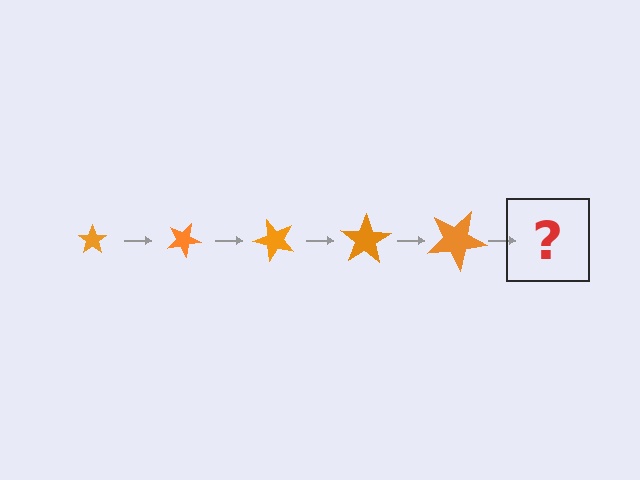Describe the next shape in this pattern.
It should be a star, larger than the previous one and rotated 125 degrees from the start.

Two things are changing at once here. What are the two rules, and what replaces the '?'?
The two rules are that the star grows larger each step and it rotates 25 degrees each step. The '?' should be a star, larger than the previous one and rotated 125 degrees from the start.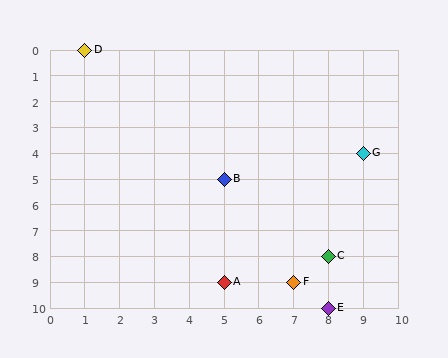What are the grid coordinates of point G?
Point G is at grid coordinates (9, 4).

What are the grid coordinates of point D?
Point D is at grid coordinates (1, 0).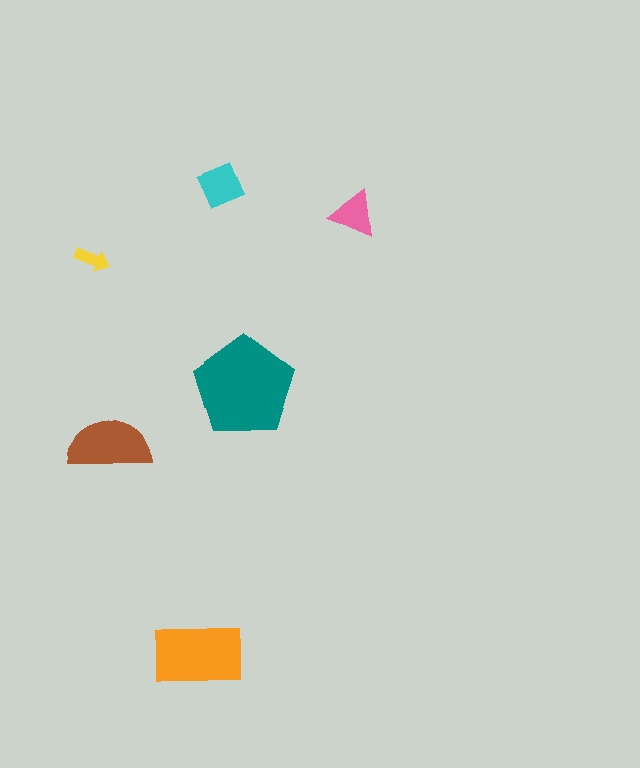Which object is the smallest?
The yellow arrow.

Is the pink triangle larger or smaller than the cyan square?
Smaller.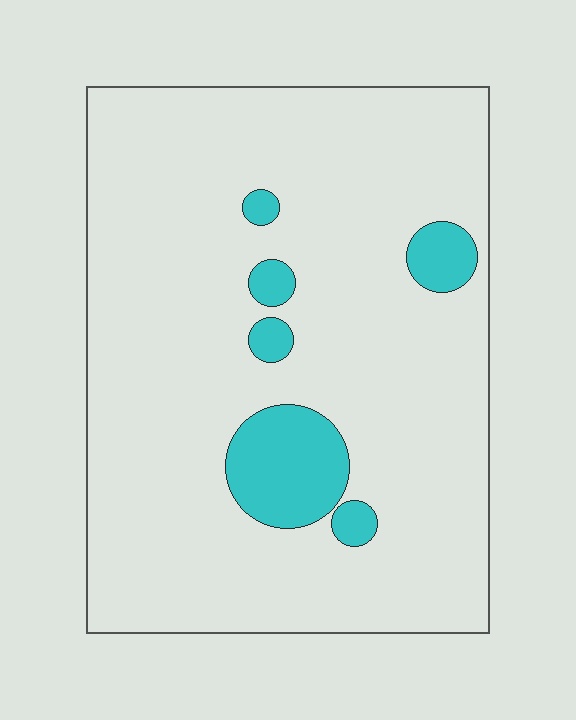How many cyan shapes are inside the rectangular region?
6.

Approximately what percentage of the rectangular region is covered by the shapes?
Approximately 10%.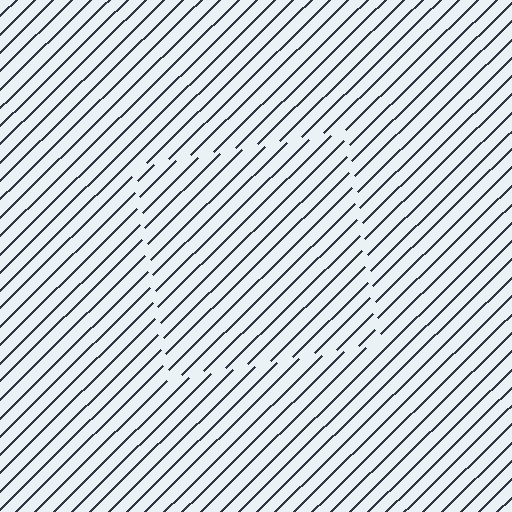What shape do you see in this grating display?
An illusory square. The interior of the shape contains the same grating, shifted by half a period — the contour is defined by the phase discontinuity where line-ends from the inner and outer gratings abut.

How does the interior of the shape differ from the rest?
The interior of the shape contains the same grating, shifted by half a period — the contour is defined by the phase discontinuity where line-ends from the inner and outer gratings abut.